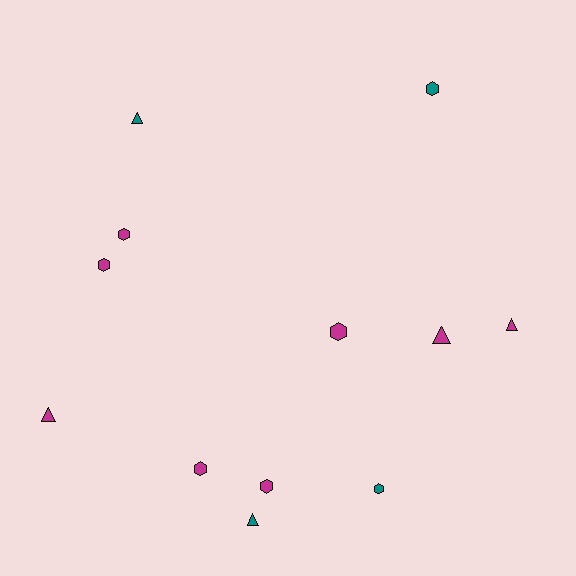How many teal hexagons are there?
There are 2 teal hexagons.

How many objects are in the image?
There are 12 objects.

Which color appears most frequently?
Magenta, with 8 objects.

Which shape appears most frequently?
Hexagon, with 7 objects.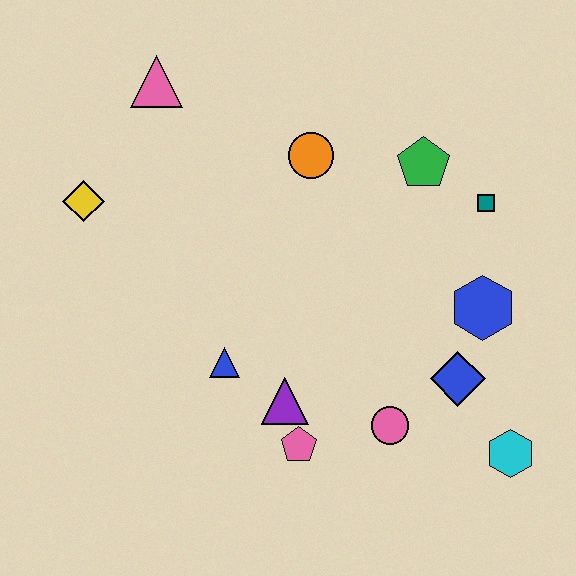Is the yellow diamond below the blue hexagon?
No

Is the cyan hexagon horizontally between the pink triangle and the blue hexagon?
No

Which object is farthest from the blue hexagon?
The yellow diamond is farthest from the blue hexagon.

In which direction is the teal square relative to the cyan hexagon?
The teal square is above the cyan hexagon.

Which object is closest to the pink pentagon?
The purple triangle is closest to the pink pentagon.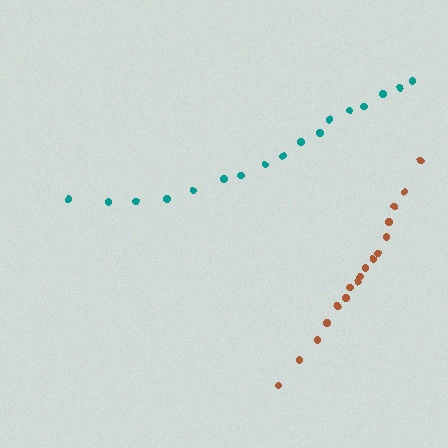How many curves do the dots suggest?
There are 2 distinct paths.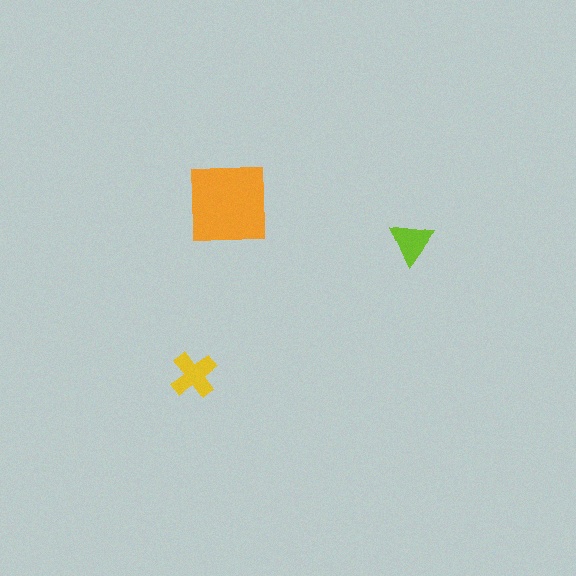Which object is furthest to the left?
The yellow cross is leftmost.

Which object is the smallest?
The lime triangle.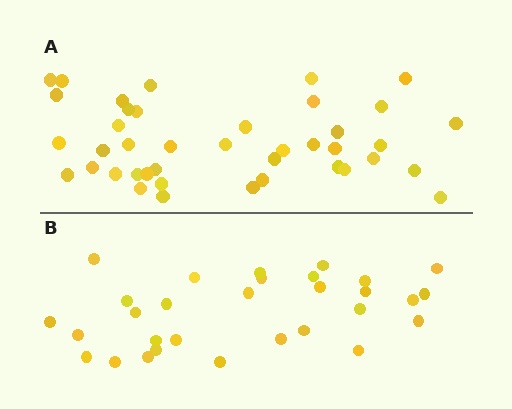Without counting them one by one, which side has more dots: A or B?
Region A (the top region) has more dots.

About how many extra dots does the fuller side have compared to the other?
Region A has roughly 12 or so more dots than region B.